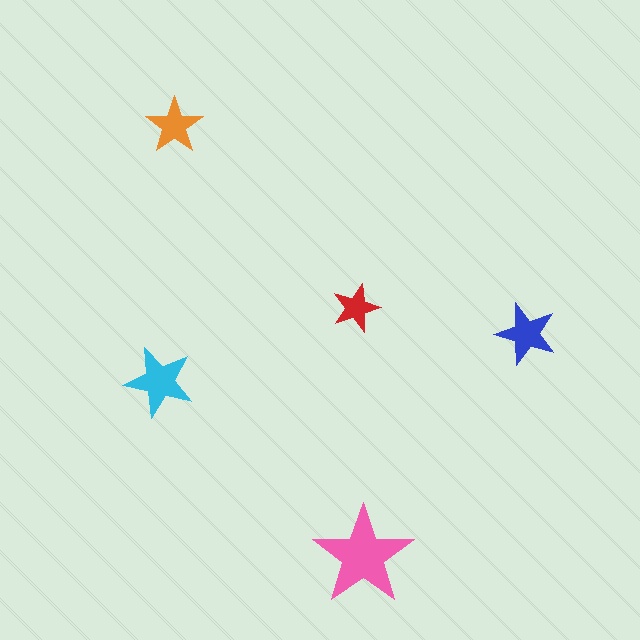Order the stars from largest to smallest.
the pink one, the cyan one, the blue one, the orange one, the red one.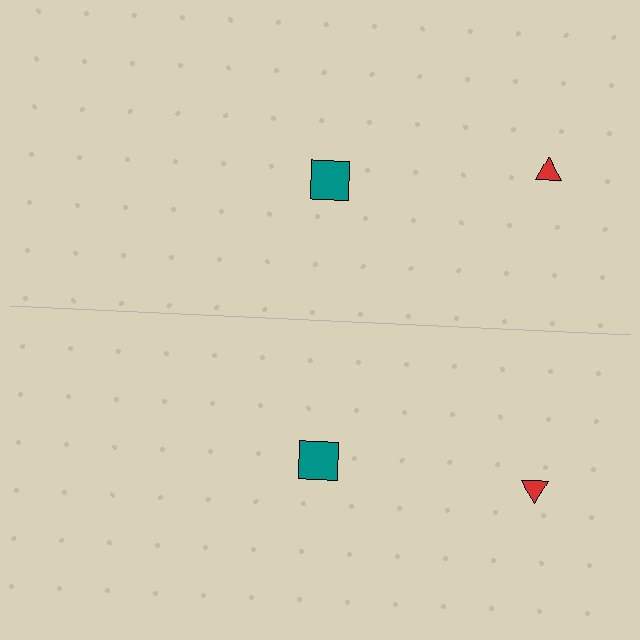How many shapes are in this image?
There are 4 shapes in this image.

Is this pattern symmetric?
Yes, this pattern has bilateral (reflection) symmetry.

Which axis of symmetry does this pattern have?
The pattern has a horizontal axis of symmetry running through the center of the image.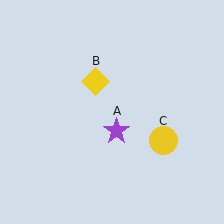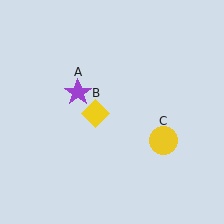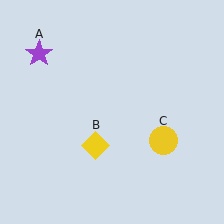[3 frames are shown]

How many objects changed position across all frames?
2 objects changed position: purple star (object A), yellow diamond (object B).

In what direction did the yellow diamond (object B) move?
The yellow diamond (object B) moved down.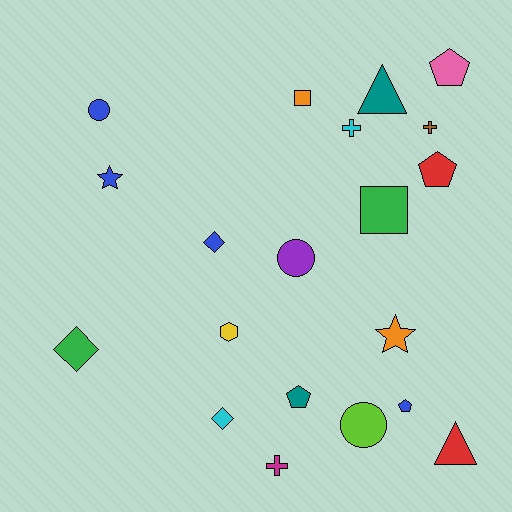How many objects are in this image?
There are 20 objects.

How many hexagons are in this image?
There is 1 hexagon.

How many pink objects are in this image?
There is 1 pink object.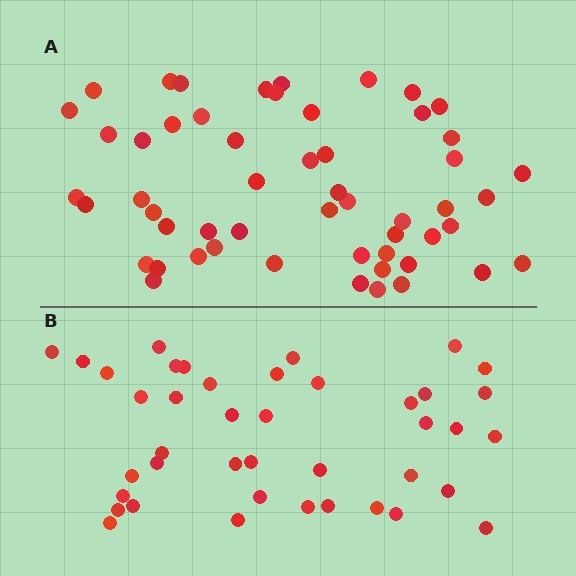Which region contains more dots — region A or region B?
Region A (the top region) has more dots.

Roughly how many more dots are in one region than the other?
Region A has approximately 15 more dots than region B.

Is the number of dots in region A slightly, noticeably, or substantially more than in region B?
Region A has noticeably more, but not dramatically so. The ratio is roughly 1.3 to 1.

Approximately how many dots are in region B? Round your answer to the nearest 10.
About 40 dots. (The exact count is 41, which rounds to 40.)